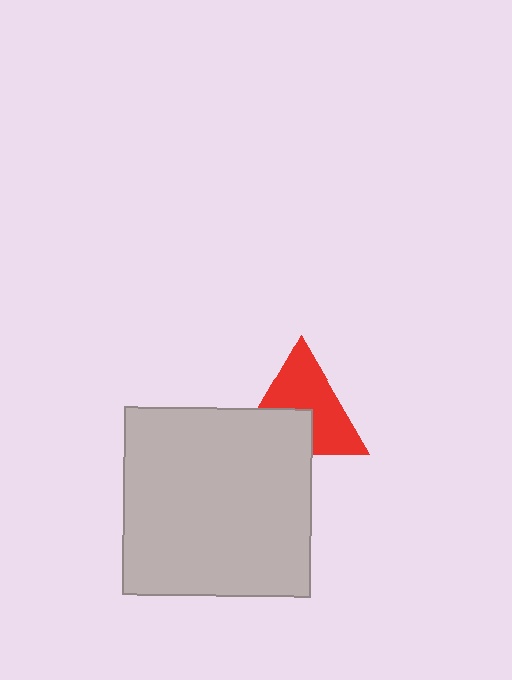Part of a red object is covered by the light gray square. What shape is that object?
It is a triangle.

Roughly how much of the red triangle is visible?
About half of it is visible (roughly 62%).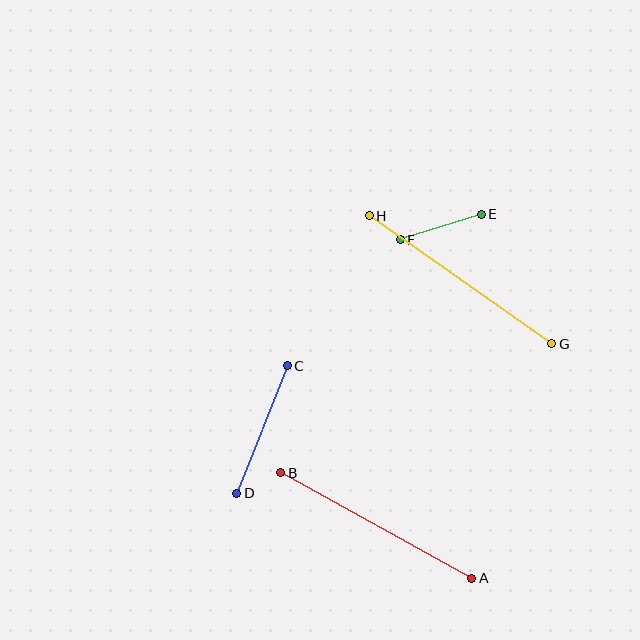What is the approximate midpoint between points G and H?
The midpoint is at approximately (461, 280) pixels.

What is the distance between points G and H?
The distance is approximately 223 pixels.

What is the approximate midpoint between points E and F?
The midpoint is at approximately (441, 227) pixels.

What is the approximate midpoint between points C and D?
The midpoint is at approximately (262, 429) pixels.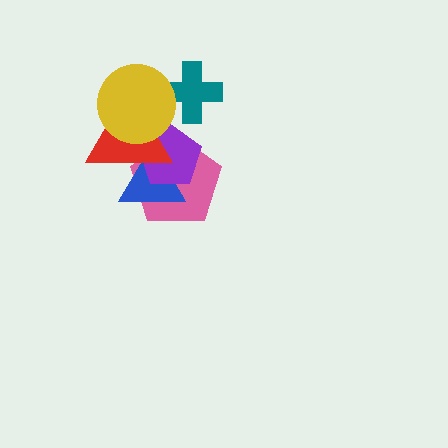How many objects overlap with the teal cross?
1 object overlaps with the teal cross.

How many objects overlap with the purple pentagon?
4 objects overlap with the purple pentagon.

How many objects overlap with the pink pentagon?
3 objects overlap with the pink pentagon.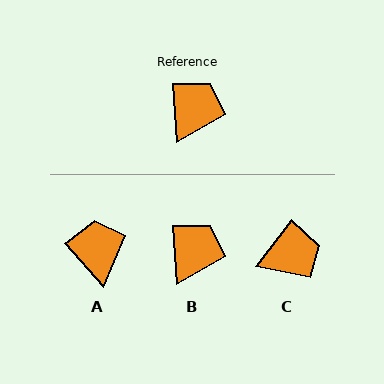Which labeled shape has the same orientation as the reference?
B.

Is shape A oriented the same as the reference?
No, it is off by about 37 degrees.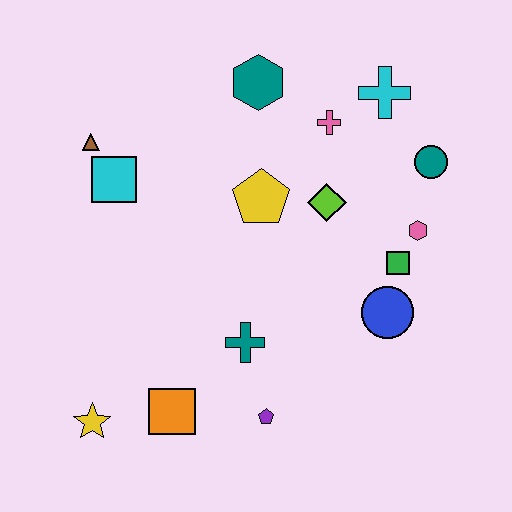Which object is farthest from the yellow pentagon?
The yellow star is farthest from the yellow pentagon.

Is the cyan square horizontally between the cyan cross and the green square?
No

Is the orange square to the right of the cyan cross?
No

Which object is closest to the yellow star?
The orange square is closest to the yellow star.